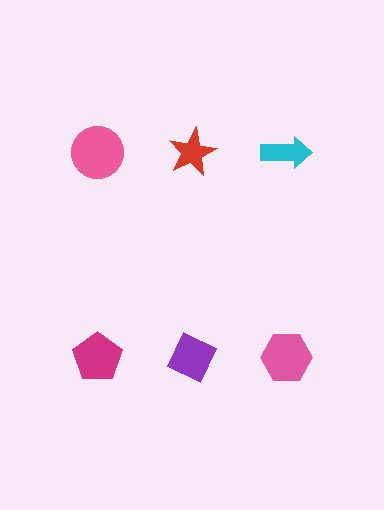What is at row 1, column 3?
A cyan arrow.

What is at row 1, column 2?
A red star.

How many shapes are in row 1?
3 shapes.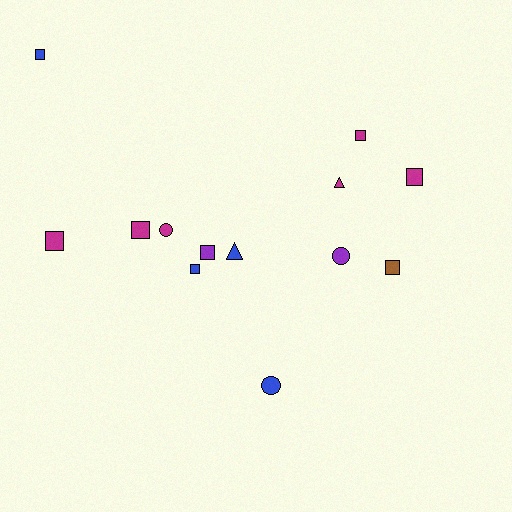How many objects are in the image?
There are 13 objects.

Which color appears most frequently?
Magenta, with 6 objects.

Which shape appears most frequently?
Square, with 8 objects.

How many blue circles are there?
There is 1 blue circle.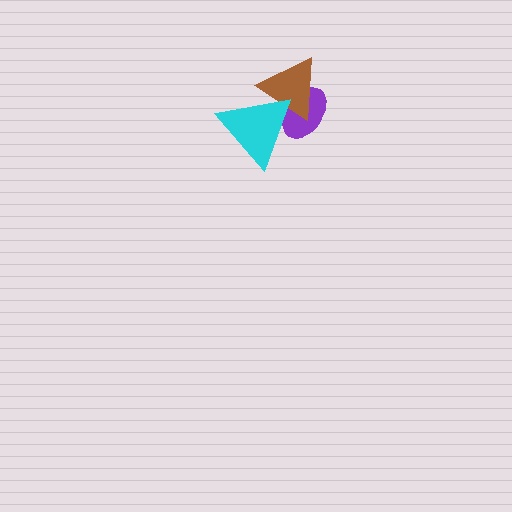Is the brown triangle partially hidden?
Yes, it is partially covered by another shape.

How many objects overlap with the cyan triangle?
2 objects overlap with the cyan triangle.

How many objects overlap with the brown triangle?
2 objects overlap with the brown triangle.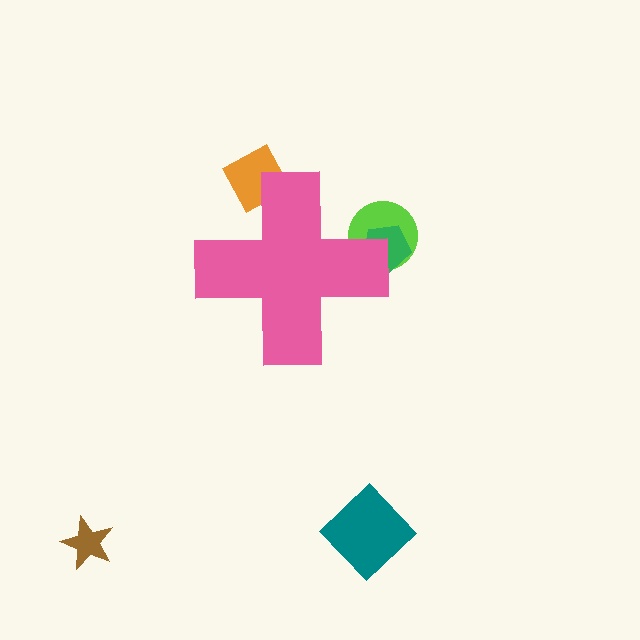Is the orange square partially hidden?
Yes, the orange square is partially hidden behind the pink cross.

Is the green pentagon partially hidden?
Yes, the green pentagon is partially hidden behind the pink cross.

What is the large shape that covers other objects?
A pink cross.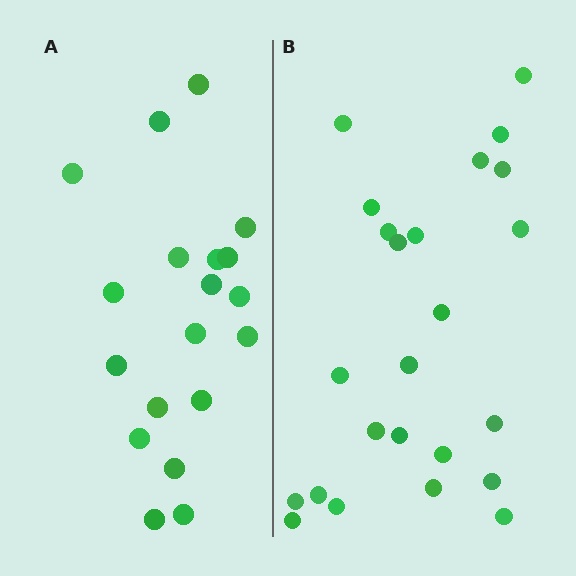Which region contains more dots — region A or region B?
Region B (the right region) has more dots.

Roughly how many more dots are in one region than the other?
Region B has about 5 more dots than region A.